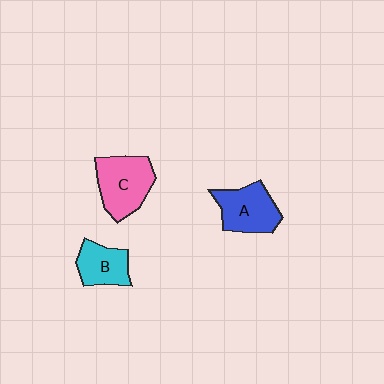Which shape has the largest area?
Shape C (pink).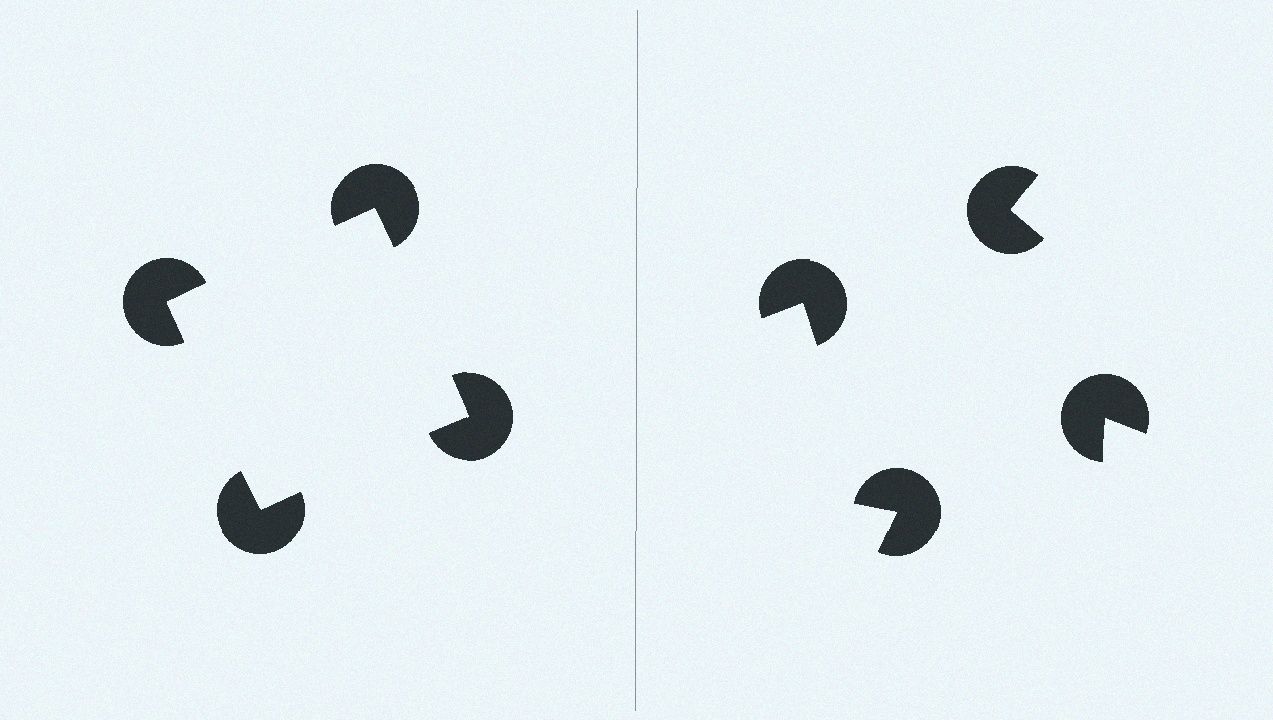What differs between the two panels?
The pac-man discs are positioned identically on both sides; only the wedge orientations differ. On the left they align to a square; on the right they are misaligned.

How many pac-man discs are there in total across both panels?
8 — 4 on each side.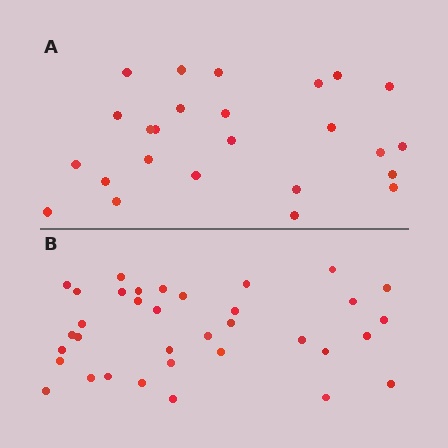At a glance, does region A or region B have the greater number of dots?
Region B (the bottom region) has more dots.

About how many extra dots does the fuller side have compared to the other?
Region B has roughly 10 or so more dots than region A.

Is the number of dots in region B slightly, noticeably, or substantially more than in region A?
Region B has noticeably more, but not dramatically so. The ratio is roughly 1.4 to 1.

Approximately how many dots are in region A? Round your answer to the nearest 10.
About 20 dots. (The exact count is 25, which rounds to 20.)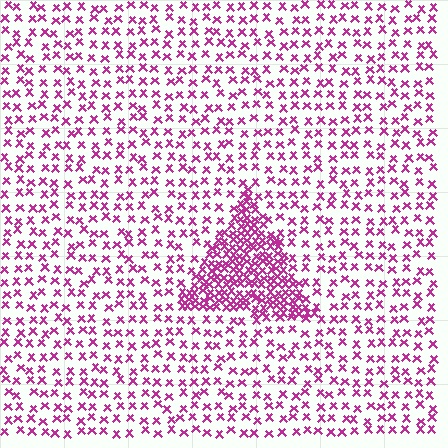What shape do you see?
I see a triangle.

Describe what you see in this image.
The image contains small magenta elements arranged at two different densities. A triangle-shaped region is visible where the elements are more densely packed than the surrounding area.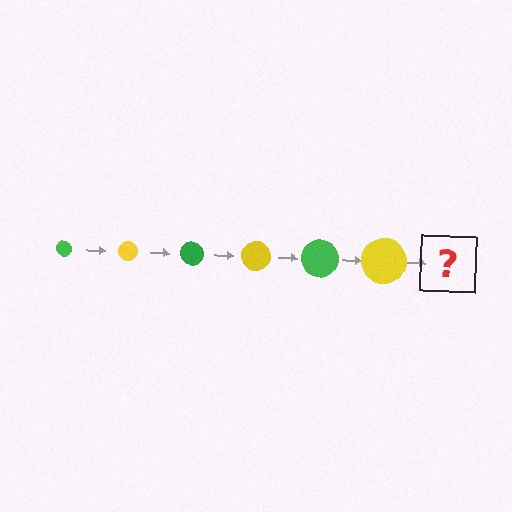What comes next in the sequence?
The next element should be a green circle, larger than the previous one.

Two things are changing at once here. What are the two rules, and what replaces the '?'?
The two rules are that the circle grows larger each step and the color cycles through green and yellow. The '?' should be a green circle, larger than the previous one.